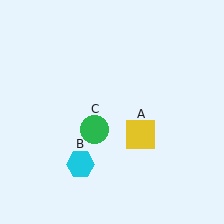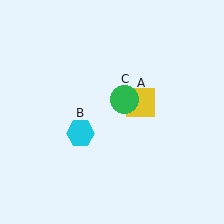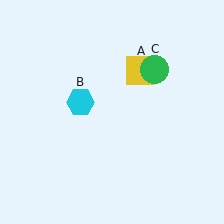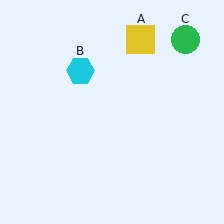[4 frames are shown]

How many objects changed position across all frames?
3 objects changed position: yellow square (object A), cyan hexagon (object B), green circle (object C).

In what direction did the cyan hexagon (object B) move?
The cyan hexagon (object B) moved up.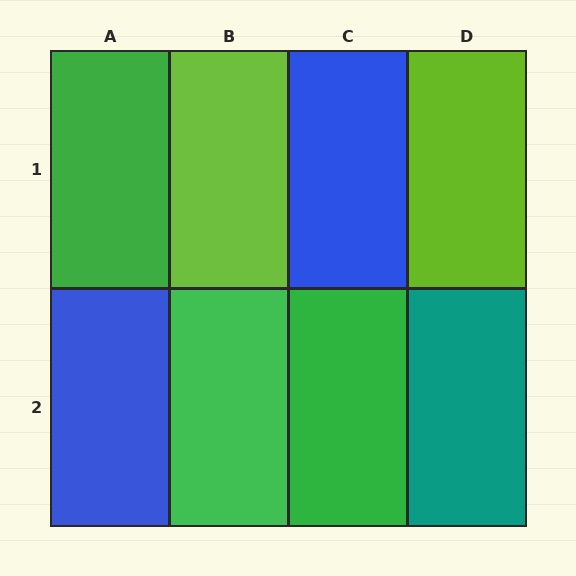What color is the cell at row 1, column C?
Blue.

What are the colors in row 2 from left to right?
Blue, green, green, teal.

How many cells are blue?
2 cells are blue.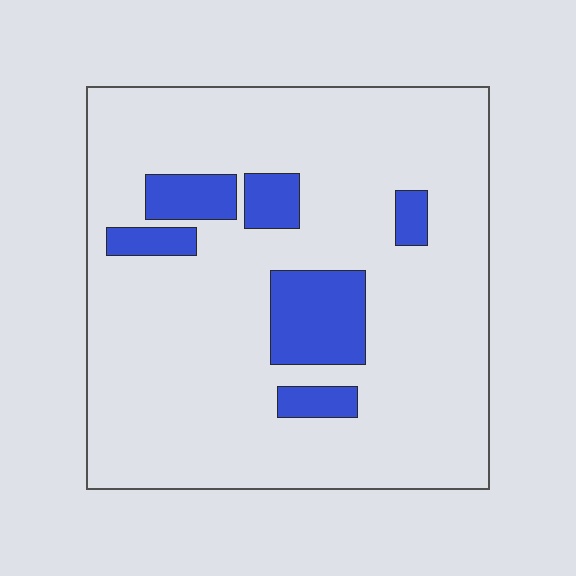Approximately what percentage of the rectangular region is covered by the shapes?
Approximately 15%.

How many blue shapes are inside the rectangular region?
6.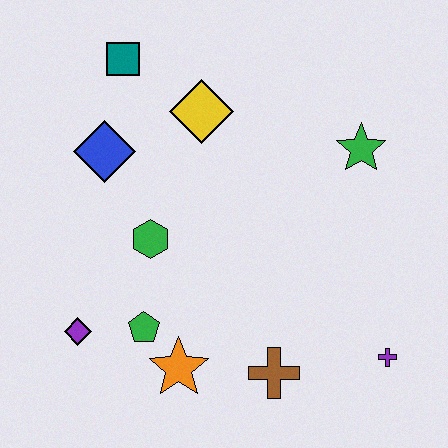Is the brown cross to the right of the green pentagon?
Yes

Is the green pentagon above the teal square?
No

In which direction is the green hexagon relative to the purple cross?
The green hexagon is to the left of the purple cross.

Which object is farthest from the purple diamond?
The green star is farthest from the purple diamond.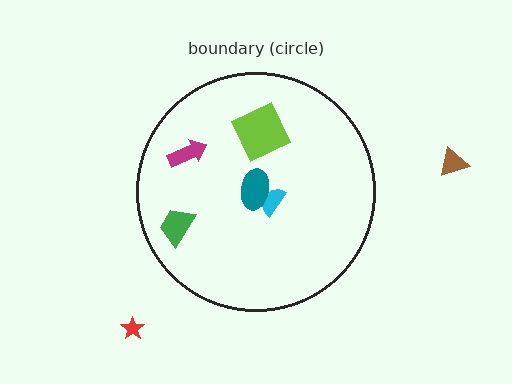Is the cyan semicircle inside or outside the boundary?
Inside.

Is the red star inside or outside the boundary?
Outside.